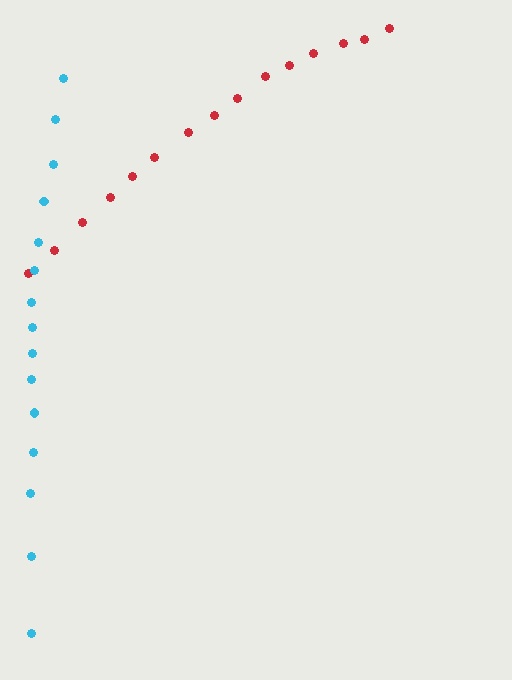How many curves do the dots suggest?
There are 2 distinct paths.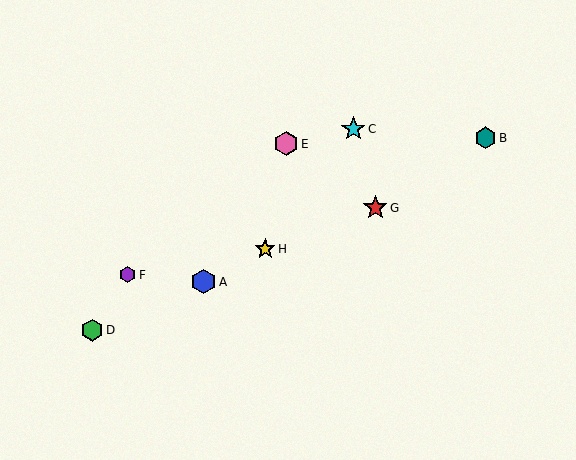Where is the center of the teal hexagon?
The center of the teal hexagon is at (485, 138).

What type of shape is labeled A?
Shape A is a blue hexagon.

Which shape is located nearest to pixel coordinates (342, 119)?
The cyan star (labeled C) at (353, 129) is nearest to that location.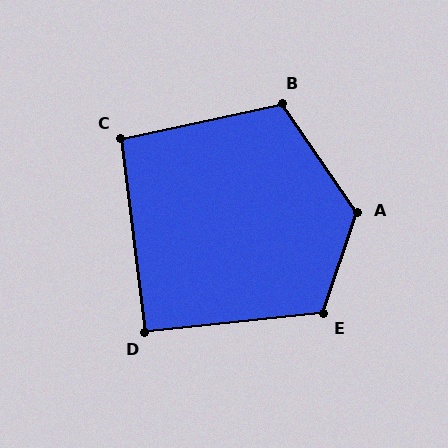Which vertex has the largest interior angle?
A, at approximately 127 degrees.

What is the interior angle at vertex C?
Approximately 95 degrees (obtuse).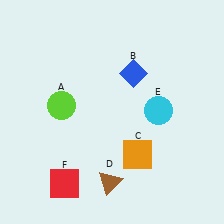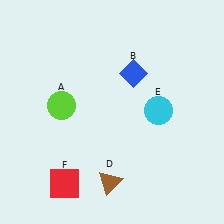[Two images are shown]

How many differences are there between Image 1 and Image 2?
There is 1 difference between the two images.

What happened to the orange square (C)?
The orange square (C) was removed in Image 2. It was in the bottom-right area of Image 1.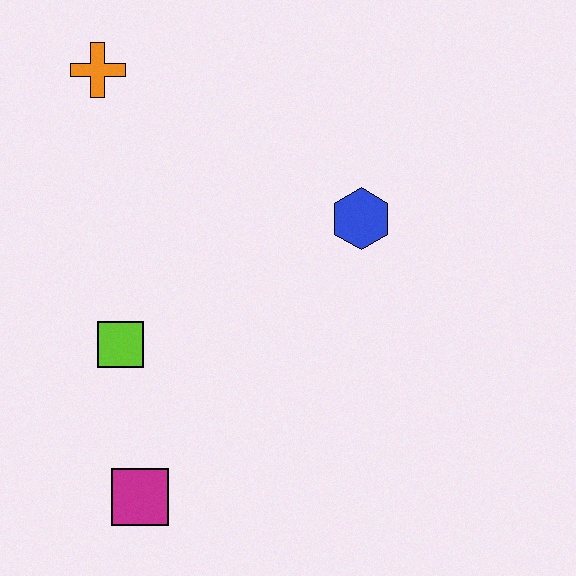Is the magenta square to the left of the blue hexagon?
Yes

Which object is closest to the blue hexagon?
The lime square is closest to the blue hexagon.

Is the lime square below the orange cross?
Yes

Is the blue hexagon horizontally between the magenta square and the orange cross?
No